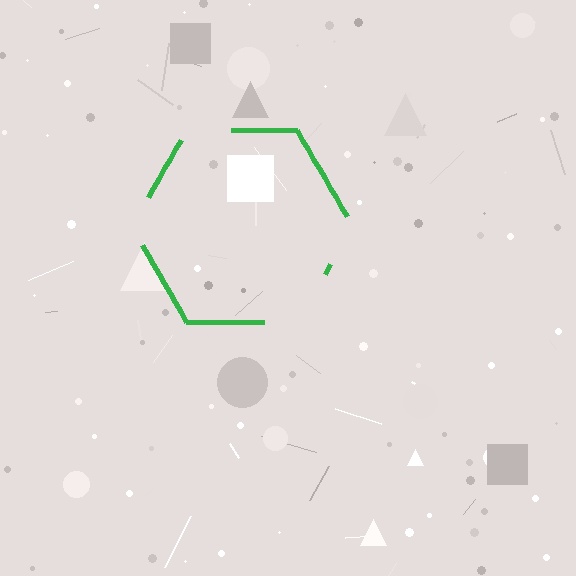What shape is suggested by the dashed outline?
The dashed outline suggests a hexagon.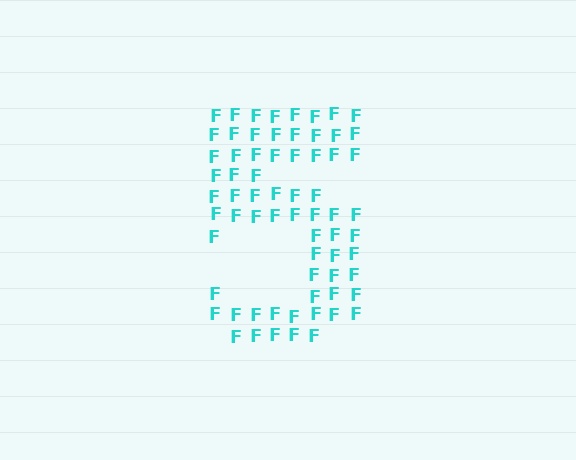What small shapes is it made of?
It is made of small letter F's.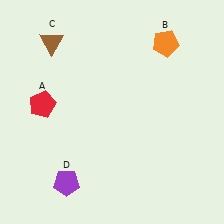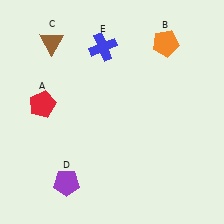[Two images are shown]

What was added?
A blue cross (E) was added in Image 2.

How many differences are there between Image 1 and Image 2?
There is 1 difference between the two images.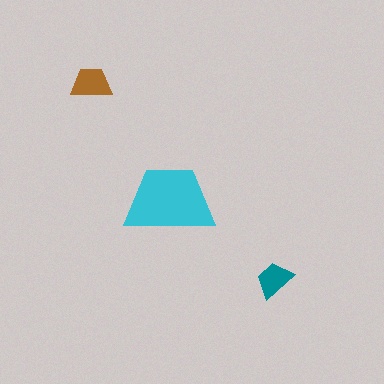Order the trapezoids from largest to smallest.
the cyan one, the brown one, the teal one.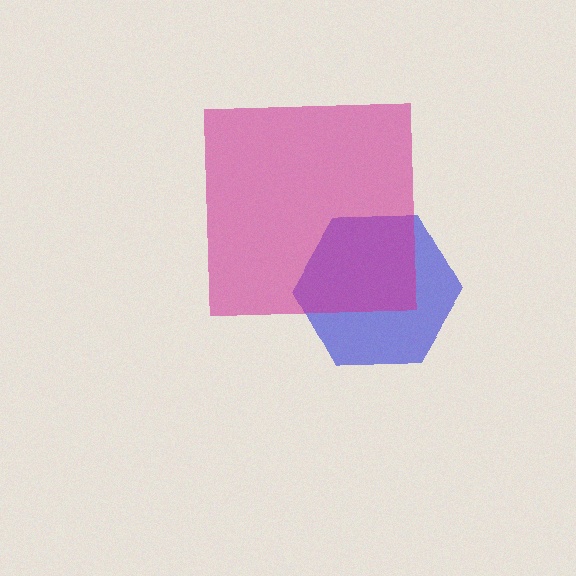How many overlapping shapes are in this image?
There are 2 overlapping shapes in the image.